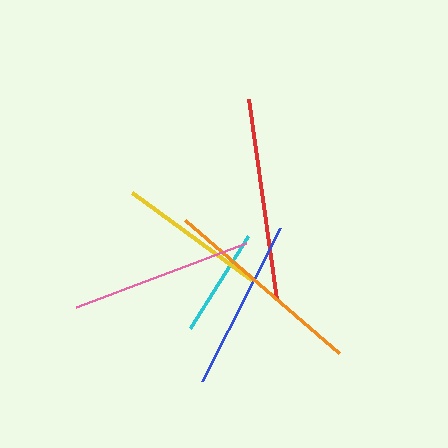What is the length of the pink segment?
The pink segment is approximately 182 pixels long.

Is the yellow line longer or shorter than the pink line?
The pink line is longer than the yellow line.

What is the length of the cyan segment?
The cyan segment is approximately 109 pixels long.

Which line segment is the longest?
The orange line is the longest at approximately 204 pixels.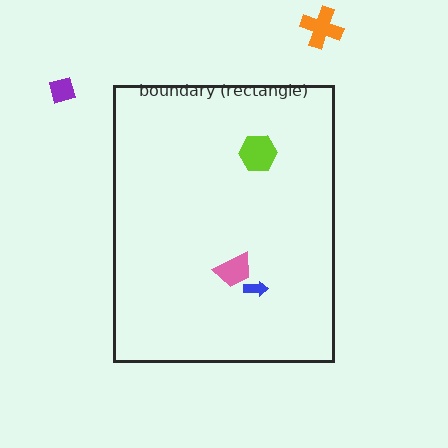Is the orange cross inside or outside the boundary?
Outside.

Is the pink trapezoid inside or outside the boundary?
Inside.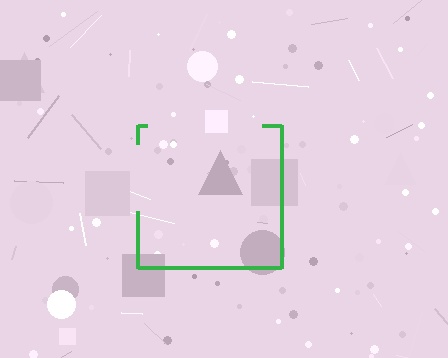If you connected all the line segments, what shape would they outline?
They would outline a square.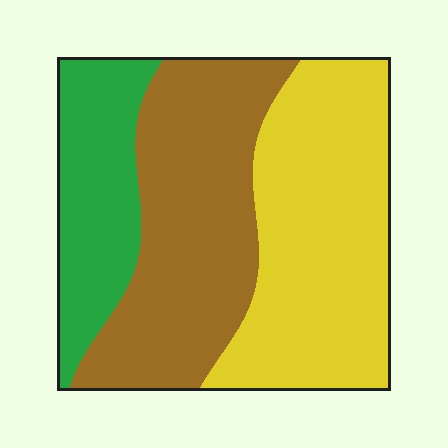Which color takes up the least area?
Green, at roughly 20%.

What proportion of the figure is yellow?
Yellow takes up between a quarter and a half of the figure.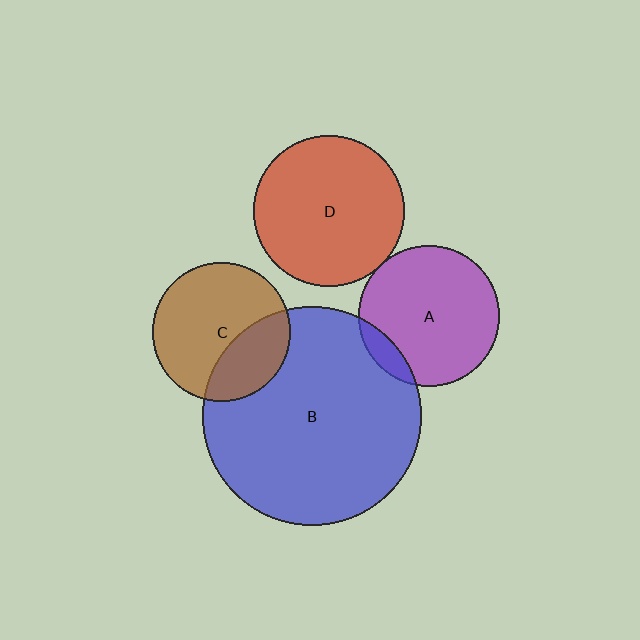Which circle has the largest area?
Circle B (blue).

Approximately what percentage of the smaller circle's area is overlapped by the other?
Approximately 10%.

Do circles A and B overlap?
Yes.